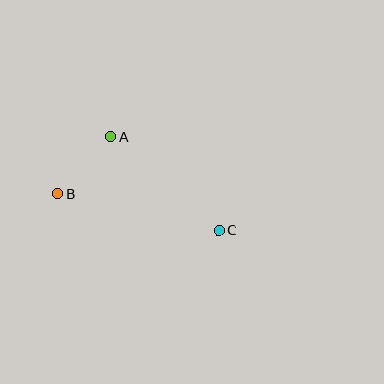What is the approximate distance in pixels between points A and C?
The distance between A and C is approximately 143 pixels.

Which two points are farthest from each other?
Points B and C are farthest from each other.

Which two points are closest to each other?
Points A and B are closest to each other.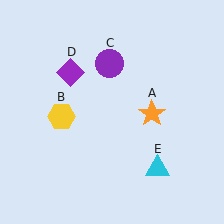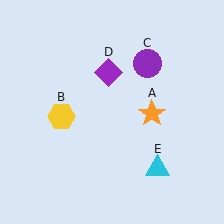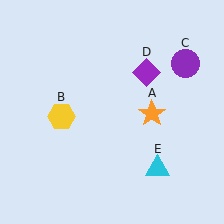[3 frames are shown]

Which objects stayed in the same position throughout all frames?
Orange star (object A) and yellow hexagon (object B) and cyan triangle (object E) remained stationary.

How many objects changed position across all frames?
2 objects changed position: purple circle (object C), purple diamond (object D).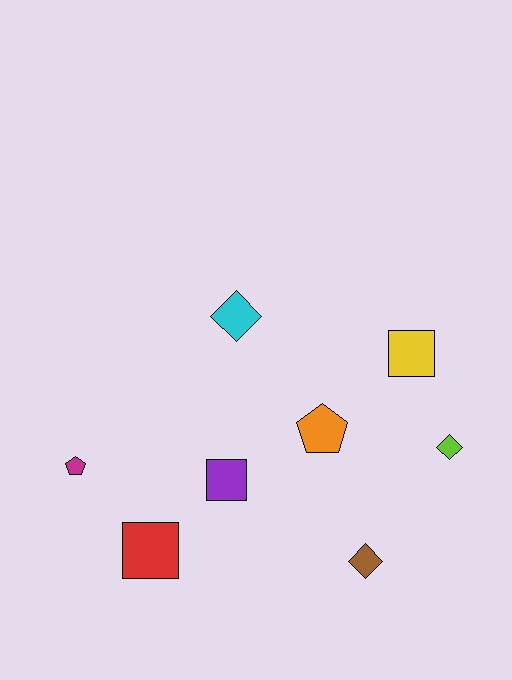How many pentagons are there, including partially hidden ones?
There are 2 pentagons.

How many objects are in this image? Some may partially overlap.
There are 8 objects.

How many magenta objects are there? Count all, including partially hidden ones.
There is 1 magenta object.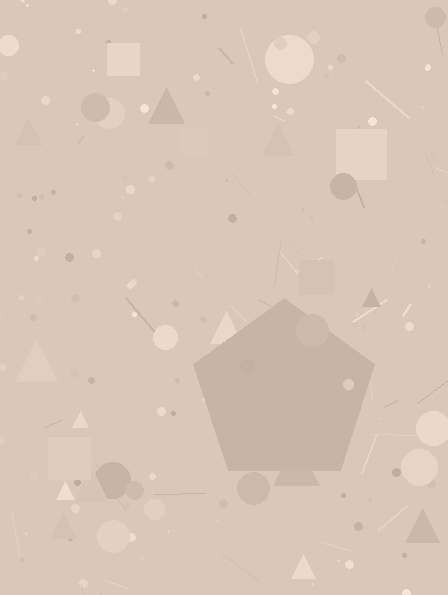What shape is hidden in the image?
A pentagon is hidden in the image.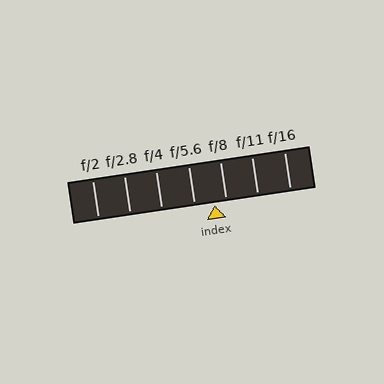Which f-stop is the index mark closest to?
The index mark is closest to f/8.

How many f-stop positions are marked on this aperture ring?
There are 7 f-stop positions marked.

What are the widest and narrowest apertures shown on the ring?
The widest aperture shown is f/2 and the narrowest is f/16.